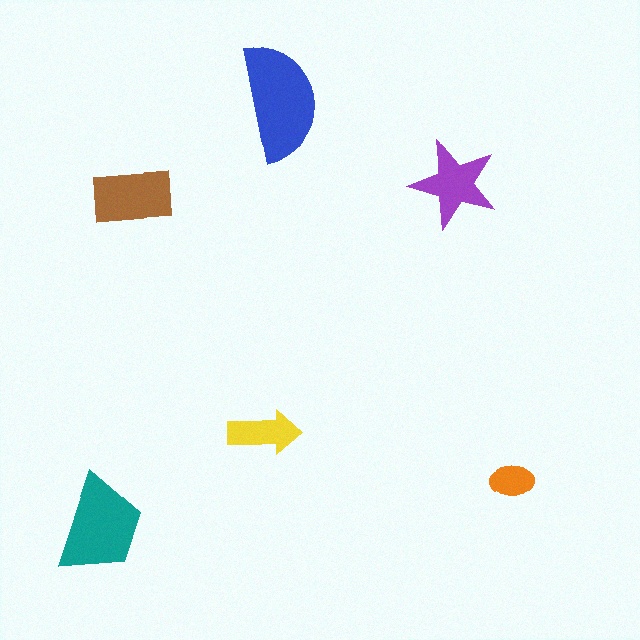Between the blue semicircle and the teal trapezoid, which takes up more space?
The blue semicircle.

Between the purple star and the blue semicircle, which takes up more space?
The blue semicircle.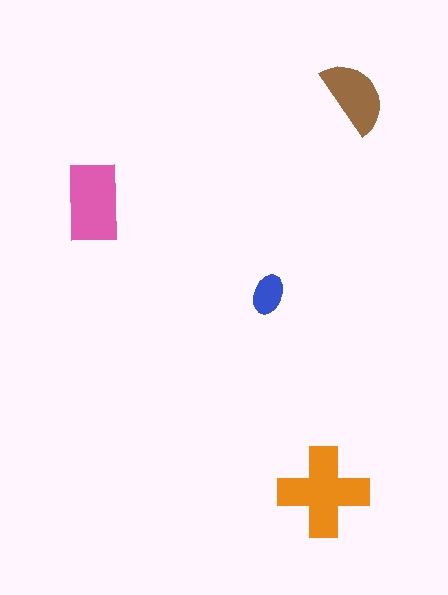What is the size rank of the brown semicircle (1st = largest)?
3rd.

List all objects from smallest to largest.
The blue ellipse, the brown semicircle, the pink rectangle, the orange cross.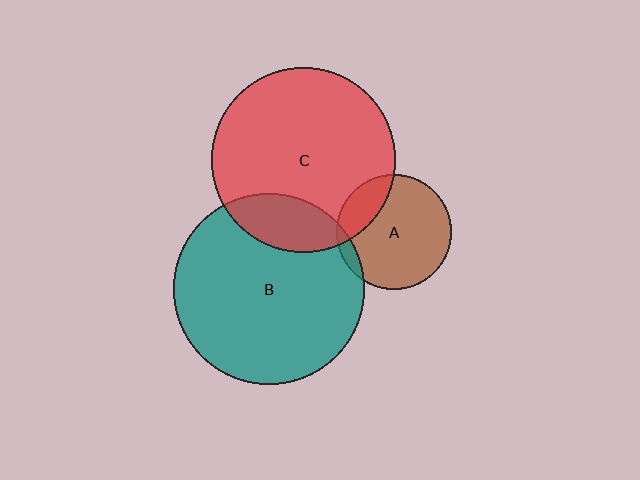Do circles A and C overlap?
Yes.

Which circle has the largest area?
Circle B (teal).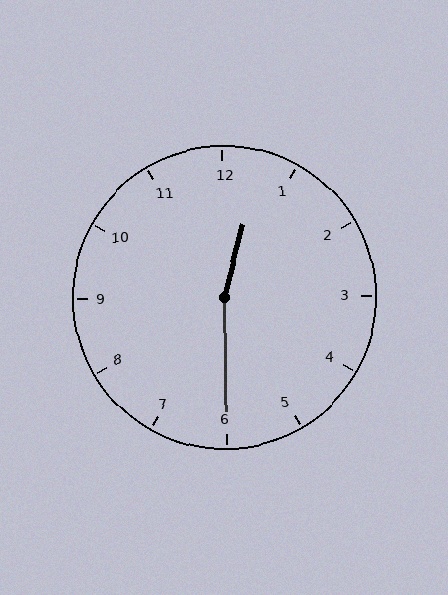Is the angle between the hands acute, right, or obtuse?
It is obtuse.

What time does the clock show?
12:30.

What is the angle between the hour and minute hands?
Approximately 165 degrees.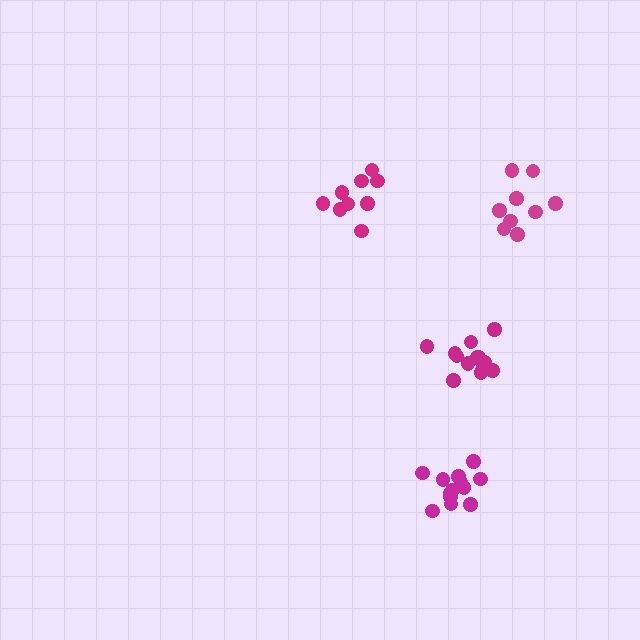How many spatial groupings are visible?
There are 4 spatial groupings.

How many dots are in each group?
Group 1: 9 dots, Group 2: 13 dots, Group 3: 9 dots, Group 4: 13 dots (44 total).